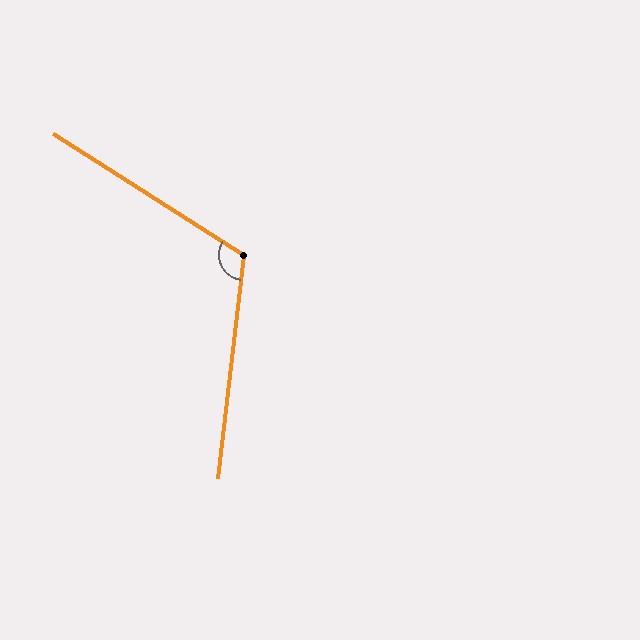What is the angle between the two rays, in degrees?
Approximately 116 degrees.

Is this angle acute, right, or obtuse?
It is obtuse.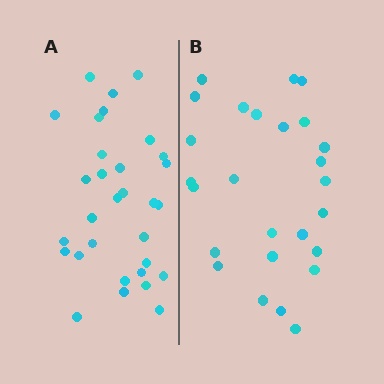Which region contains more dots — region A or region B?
Region A (the left region) has more dots.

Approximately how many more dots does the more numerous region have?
Region A has about 5 more dots than region B.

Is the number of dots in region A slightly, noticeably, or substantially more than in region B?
Region A has only slightly more — the two regions are fairly close. The ratio is roughly 1.2 to 1.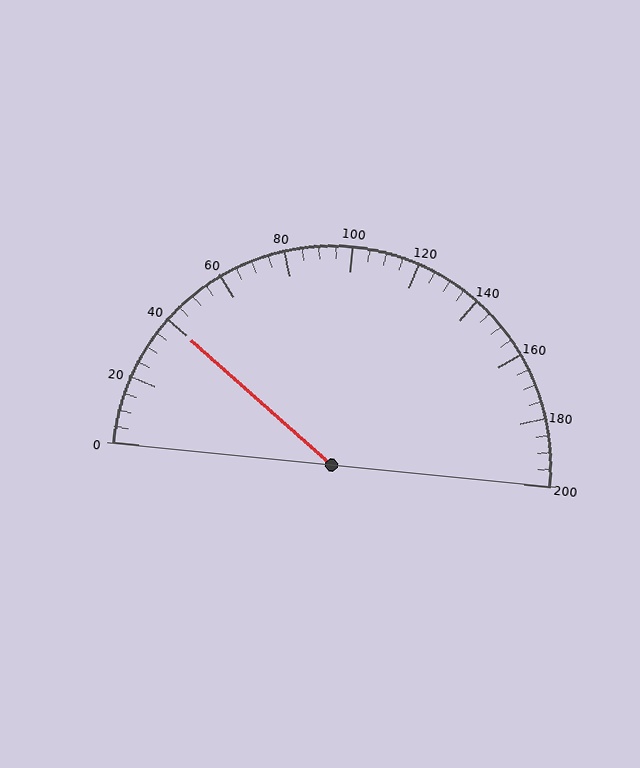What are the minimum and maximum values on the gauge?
The gauge ranges from 0 to 200.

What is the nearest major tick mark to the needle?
The nearest major tick mark is 40.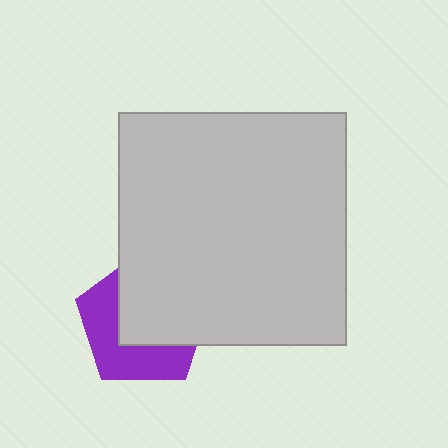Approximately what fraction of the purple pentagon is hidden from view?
Roughly 55% of the purple pentagon is hidden behind the light gray rectangle.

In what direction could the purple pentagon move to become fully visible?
The purple pentagon could move toward the lower-left. That would shift it out from behind the light gray rectangle entirely.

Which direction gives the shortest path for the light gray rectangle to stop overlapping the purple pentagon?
Moving toward the upper-right gives the shortest separation.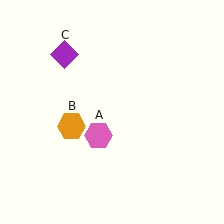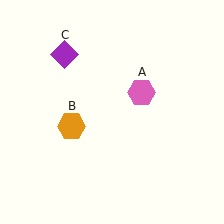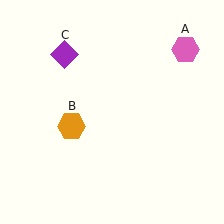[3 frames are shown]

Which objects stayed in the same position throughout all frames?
Orange hexagon (object B) and purple diamond (object C) remained stationary.